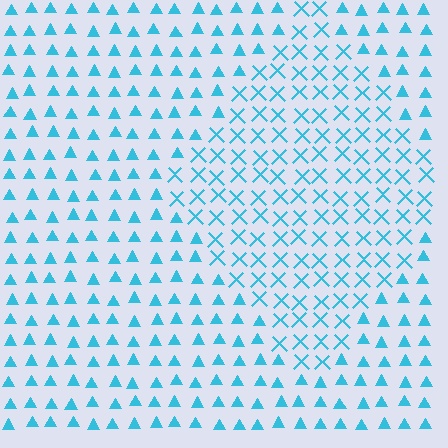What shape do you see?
I see a diamond.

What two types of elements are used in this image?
The image uses X marks inside the diamond region and triangles outside it.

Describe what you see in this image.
The image is filled with small cyan elements arranged in a uniform grid. A diamond-shaped region contains X marks, while the surrounding area contains triangles. The boundary is defined purely by the change in element shape.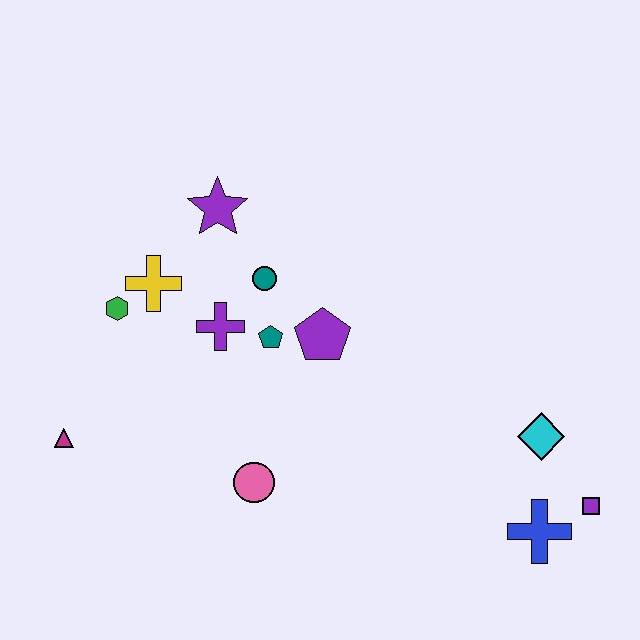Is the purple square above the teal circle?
No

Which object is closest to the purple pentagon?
The teal pentagon is closest to the purple pentagon.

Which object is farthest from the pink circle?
The purple square is farthest from the pink circle.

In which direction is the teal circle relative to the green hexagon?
The teal circle is to the right of the green hexagon.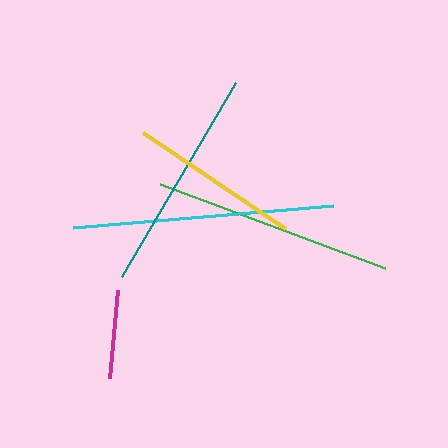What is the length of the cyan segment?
The cyan segment is approximately 261 pixels long.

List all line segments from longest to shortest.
From longest to shortest: cyan, green, teal, yellow, magenta.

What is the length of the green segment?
The green segment is approximately 241 pixels long.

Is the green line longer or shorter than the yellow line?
The green line is longer than the yellow line.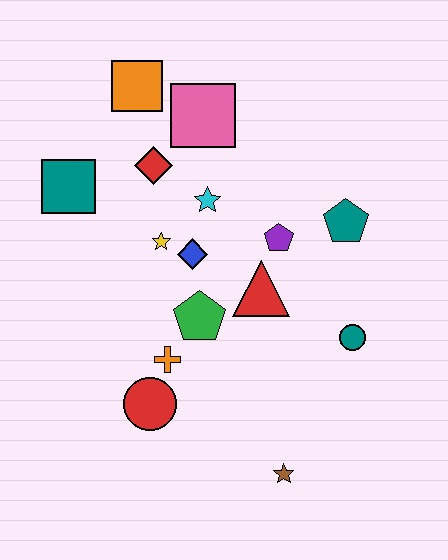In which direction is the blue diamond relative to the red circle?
The blue diamond is above the red circle.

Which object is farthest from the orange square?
The brown star is farthest from the orange square.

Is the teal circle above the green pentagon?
No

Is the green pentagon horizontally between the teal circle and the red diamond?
Yes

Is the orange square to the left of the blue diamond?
Yes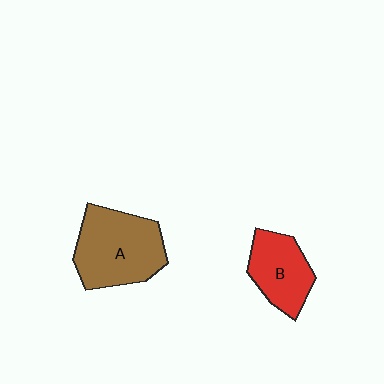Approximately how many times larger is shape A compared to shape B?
Approximately 1.5 times.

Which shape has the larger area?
Shape A (brown).